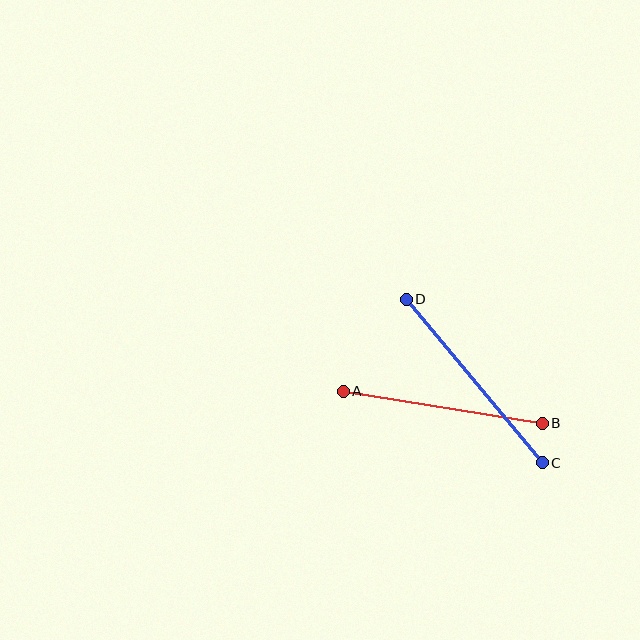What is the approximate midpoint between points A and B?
The midpoint is at approximately (443, 407) pixels.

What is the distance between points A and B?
The distance is approximately 202 pixels.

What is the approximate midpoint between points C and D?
The midpoint is at approximately (474, 381) pixels.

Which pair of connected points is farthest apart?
Points C and D are farthest apart.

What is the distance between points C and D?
The distance is approximately 213 pixels.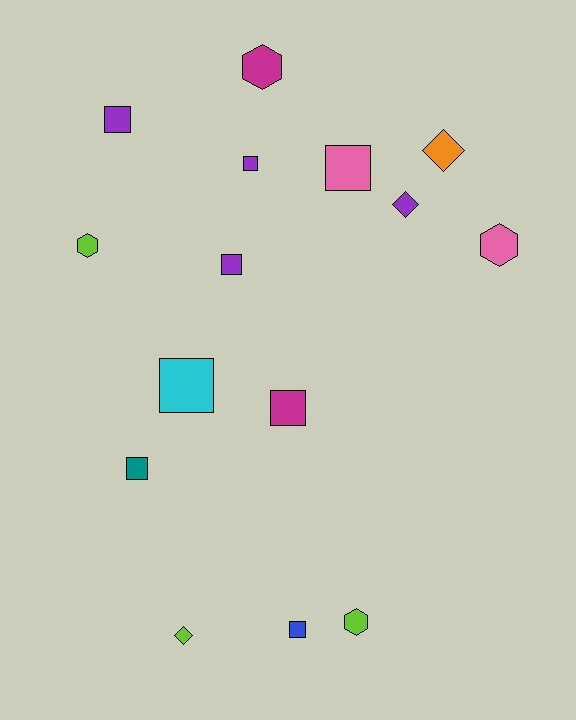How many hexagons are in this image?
There are 4 hexagons.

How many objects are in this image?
There are 15 objects.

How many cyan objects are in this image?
There is 1 cyan object.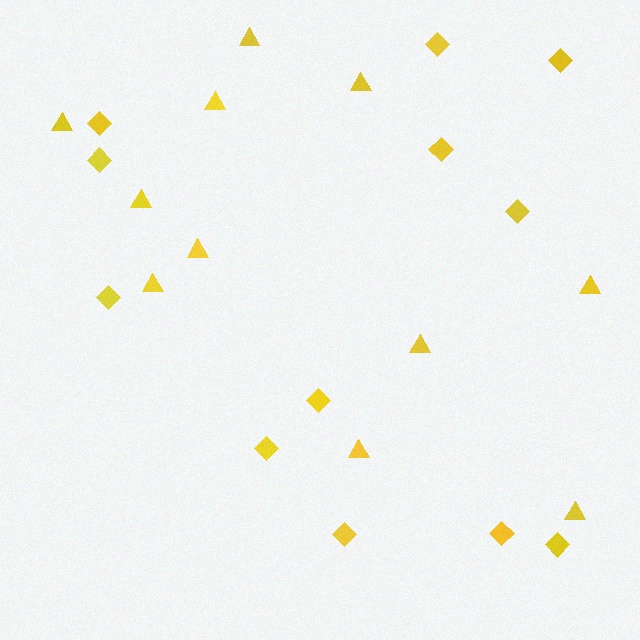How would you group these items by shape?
There are 2 groups: one group of diamonds (12) and one group of triangles (11).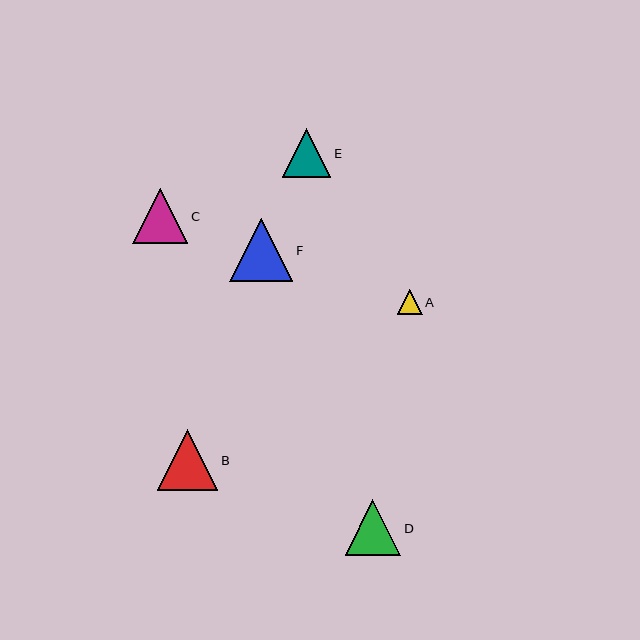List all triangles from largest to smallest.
From largest to smallest: F, B, D, C, E, A.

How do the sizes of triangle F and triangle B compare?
Triangle F and triangle B are approximately the same size.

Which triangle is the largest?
Triangle F is the largest with a size of approximately 63 pixels.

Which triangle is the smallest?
Triangle A is the smallest with a size of approximately 25 pixels.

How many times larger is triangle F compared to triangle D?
Triangle F is approximately 1.1 times the size of triangle D.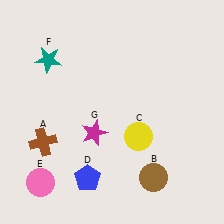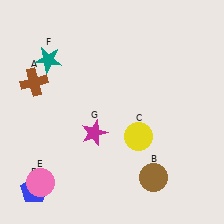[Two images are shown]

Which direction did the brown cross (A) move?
The brown cross (A) moved up.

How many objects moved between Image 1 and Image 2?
2 objects moved between the two images.